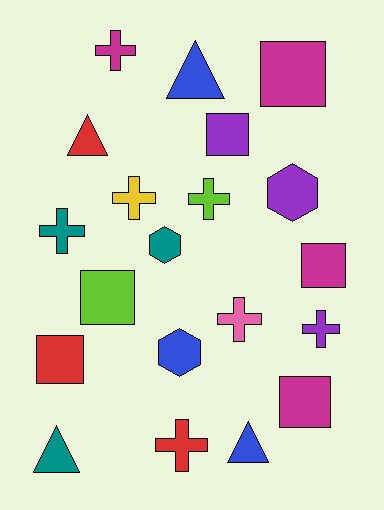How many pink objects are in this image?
There is 1 pink object.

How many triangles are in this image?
There are 4 triangles.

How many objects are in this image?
There are 20 objects.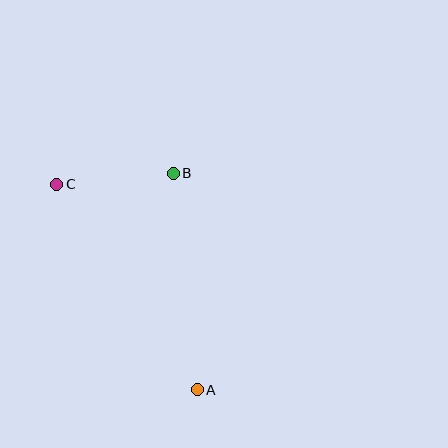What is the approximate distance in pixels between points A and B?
The distance between A and B is approximately 218 pixels.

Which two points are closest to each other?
Points B and C are closest to each other.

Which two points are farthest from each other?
Points A and C are farthest from each other.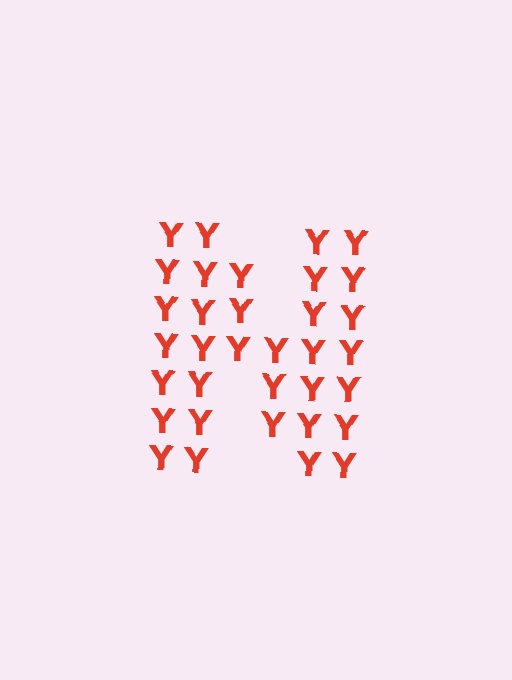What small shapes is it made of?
It is made of small letter Y's.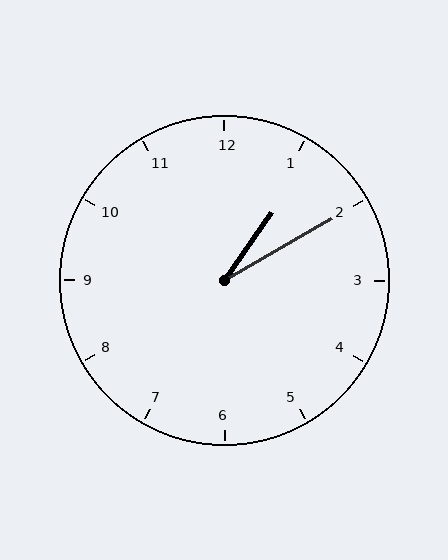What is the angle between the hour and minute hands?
Approximately 25 degrees.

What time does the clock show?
1:10.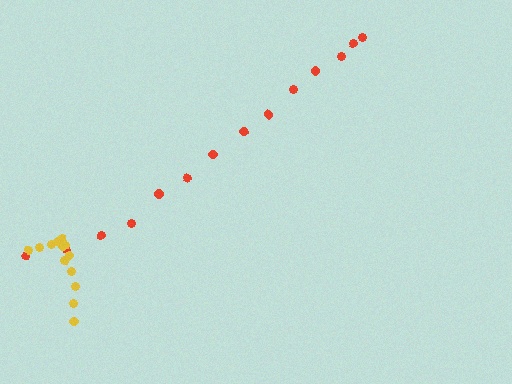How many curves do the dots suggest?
There are 2 distinct paths.